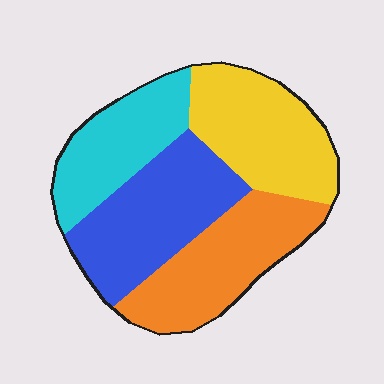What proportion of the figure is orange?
Orange covers roughly 25% of the figure.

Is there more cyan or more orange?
Orange.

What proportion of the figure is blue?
Blue covers about 30% of the figure.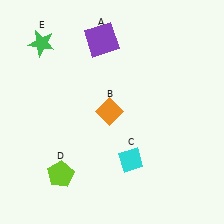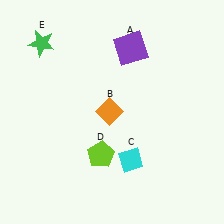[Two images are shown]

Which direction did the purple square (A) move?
The purple square (A) moved right.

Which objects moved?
The objects that moved are: the purple square (A), the lime pentagon (D).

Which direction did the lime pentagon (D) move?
The lime pentagon (D) moved right.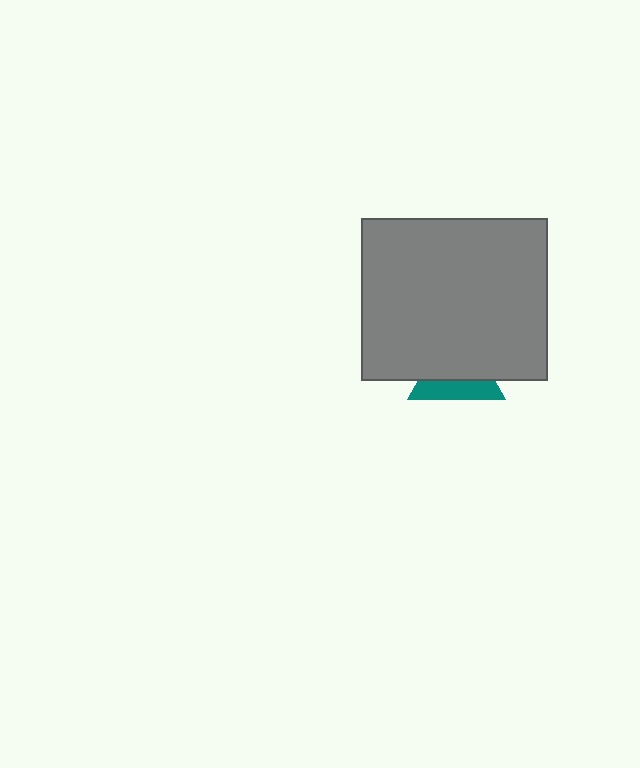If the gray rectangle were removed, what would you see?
You would see the complete teal triangle.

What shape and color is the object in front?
The object in front is a gray rectangle.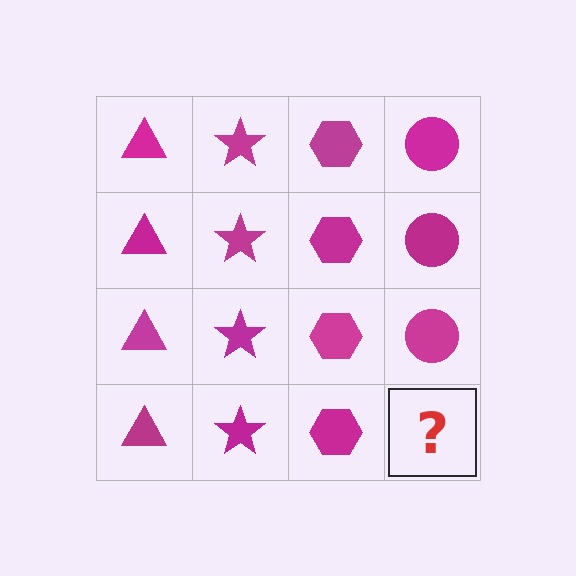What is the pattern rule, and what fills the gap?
The rule is that each column has a consistent shape. The gap should be filled with a magenta circle.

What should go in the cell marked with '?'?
The missing cell should contain a magenta circle.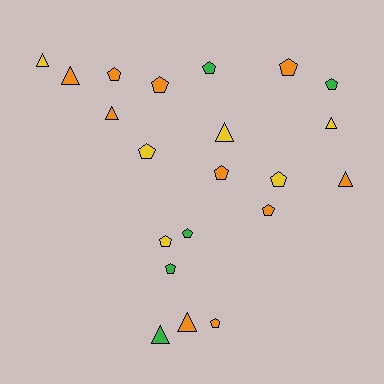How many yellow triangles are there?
There are 3 yellow triangles.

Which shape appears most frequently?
Pentagon, with 13 objects.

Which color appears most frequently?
Orange, with 10 objects.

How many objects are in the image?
There are 21 objects.